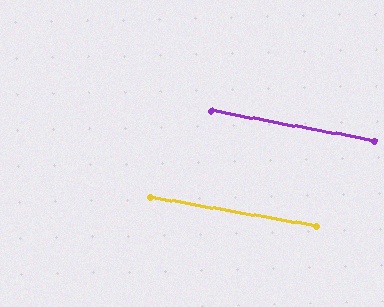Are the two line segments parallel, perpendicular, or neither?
Parallel — their directions differ by only 0.7°.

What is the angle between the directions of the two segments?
Approximately 1 degree.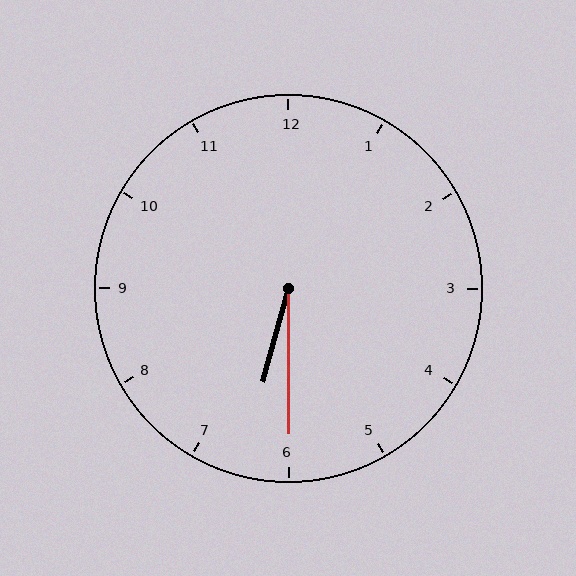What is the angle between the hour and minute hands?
Approximately 15 degrees.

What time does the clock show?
6:30.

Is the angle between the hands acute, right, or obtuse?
It is acute.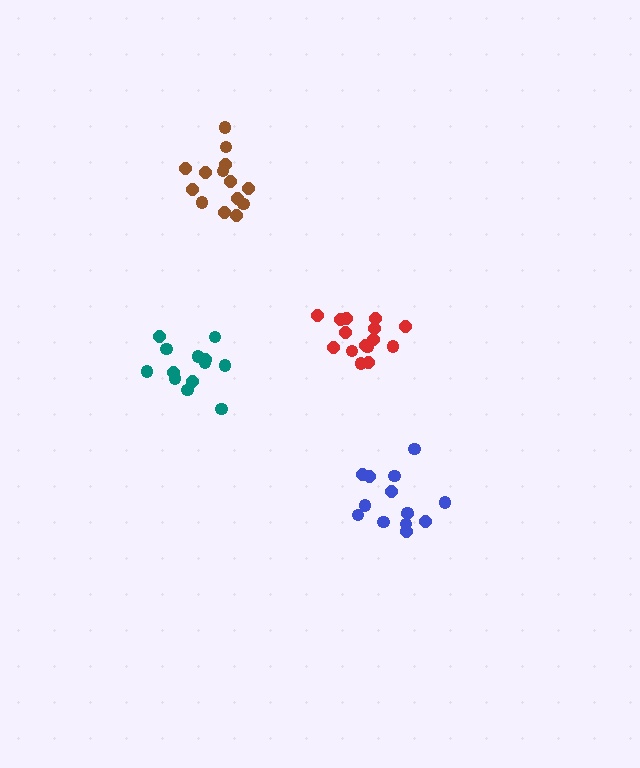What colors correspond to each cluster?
The clusters are colored: blue, teal, brown, red.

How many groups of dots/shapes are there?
There are 4 groups.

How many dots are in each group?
Group 1: 14 dots, Group 2: 13 dots, Group 3: 14 dots, Group 4: 15 dots (56 total).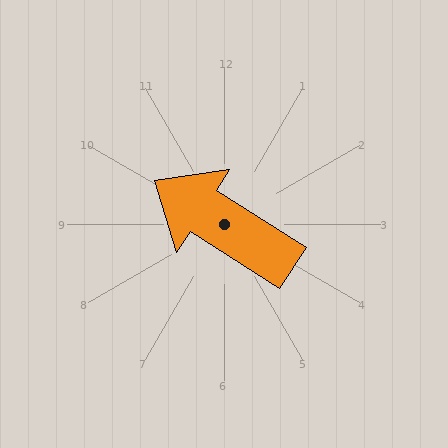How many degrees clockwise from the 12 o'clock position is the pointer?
Approximately 302 degrees.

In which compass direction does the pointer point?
Northwest.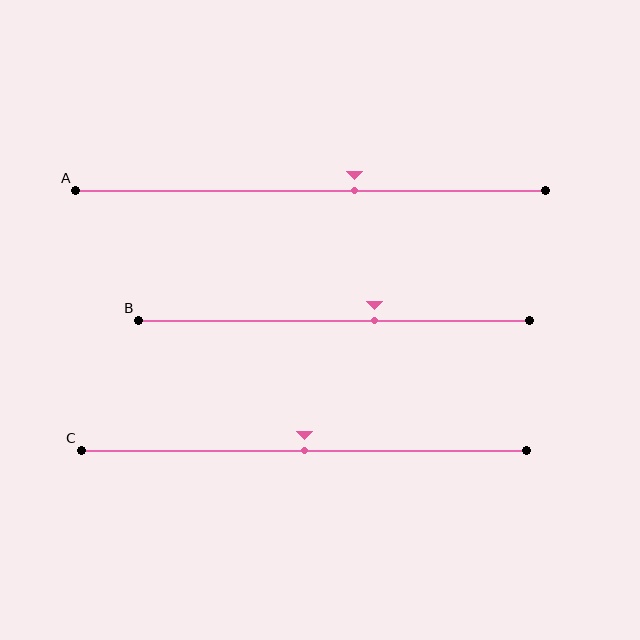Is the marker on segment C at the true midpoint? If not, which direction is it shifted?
Yes, the marker on segment C is at the true midpoint.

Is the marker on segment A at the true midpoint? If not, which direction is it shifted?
No, the marker on segment A is shifted to the right by about 9% of the segment length.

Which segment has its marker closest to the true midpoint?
Segment C has its marker closest to the true midpoint.